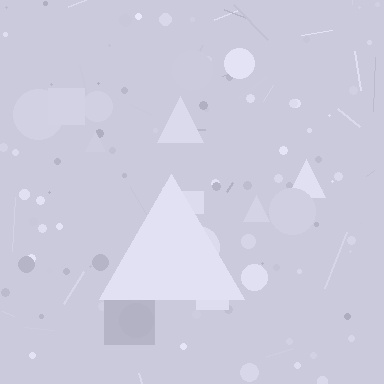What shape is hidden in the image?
A triangle is hidden in the image.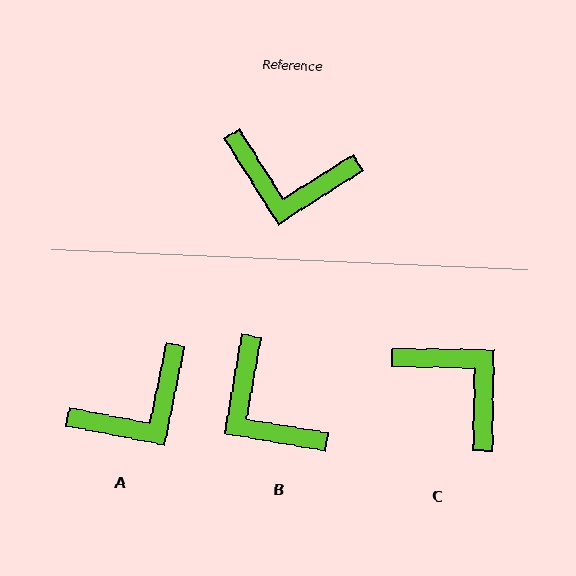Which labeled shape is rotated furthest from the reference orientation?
C, about 147 degrees away.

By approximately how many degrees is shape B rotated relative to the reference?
Approximately 42 degrees clockwise.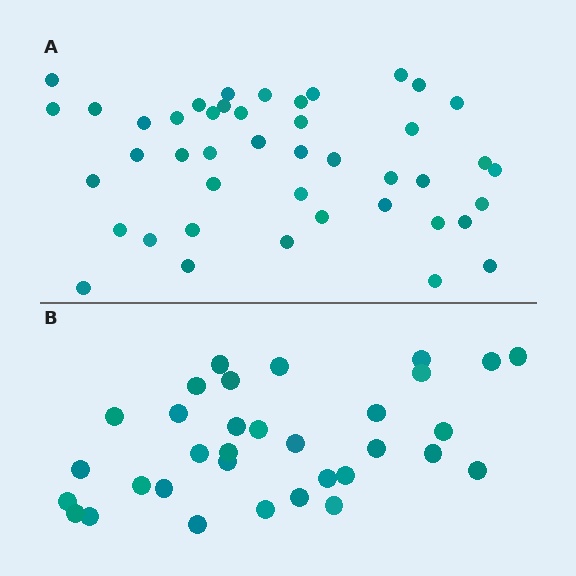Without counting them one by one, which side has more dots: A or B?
Region A (the top region) has more dots.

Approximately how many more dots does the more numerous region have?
Region A has roughly 12 or so more dots than region B.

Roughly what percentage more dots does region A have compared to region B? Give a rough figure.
About 35% more.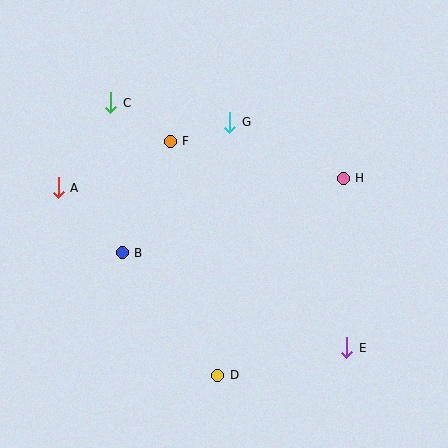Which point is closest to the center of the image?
Point F at (171, 141) is closest to the center.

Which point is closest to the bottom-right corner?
Point E is closest to the bottom-right corner.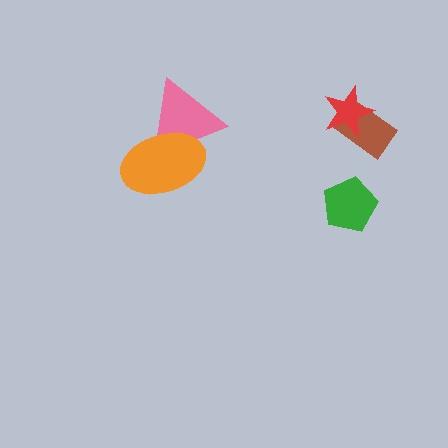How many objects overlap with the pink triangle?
1 object overlaps with the pink triangle.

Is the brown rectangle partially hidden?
Yes, it is partially covered by another shape.